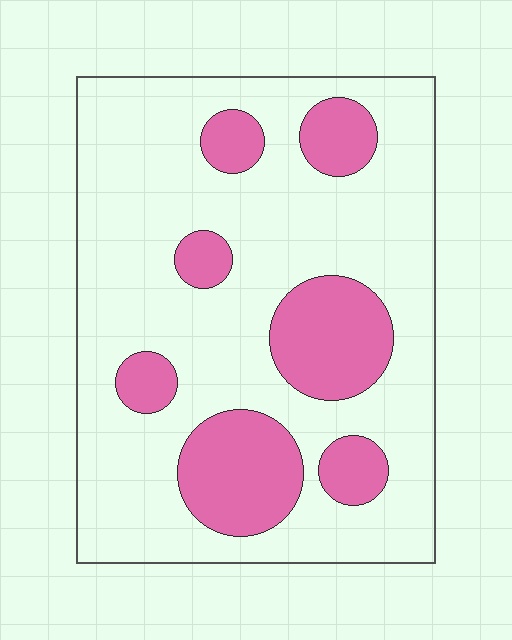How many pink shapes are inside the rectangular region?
7.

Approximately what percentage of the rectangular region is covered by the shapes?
Approximately 25%.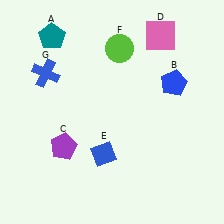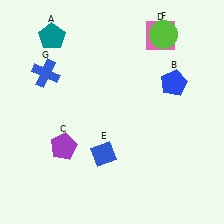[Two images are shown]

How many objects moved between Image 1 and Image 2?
1 object moved between the two images.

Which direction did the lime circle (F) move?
The lime circle (F) moved right.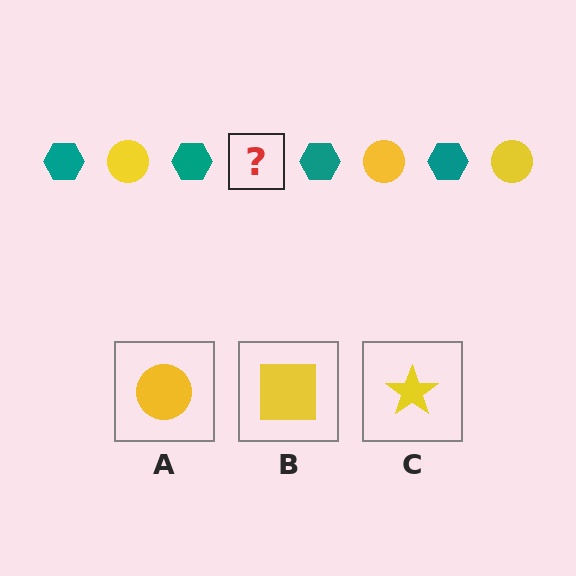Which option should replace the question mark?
Option A.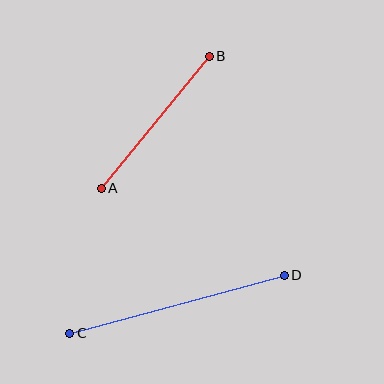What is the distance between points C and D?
The distance is approximately 222 pixels.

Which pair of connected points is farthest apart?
Points C and D are farthest apart.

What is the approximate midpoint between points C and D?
The midpoint is at approximately (177, 304) pixels.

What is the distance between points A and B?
The distance is approximately 170 pixels.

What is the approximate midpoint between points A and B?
The midpoint is at approximately (155, 122) pixels.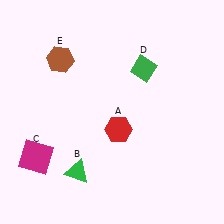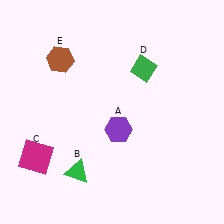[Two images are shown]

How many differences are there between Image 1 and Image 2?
There is 1 difference between the two images.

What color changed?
The hexagon (A) changed from red in Image 1 to purple in Image 2.